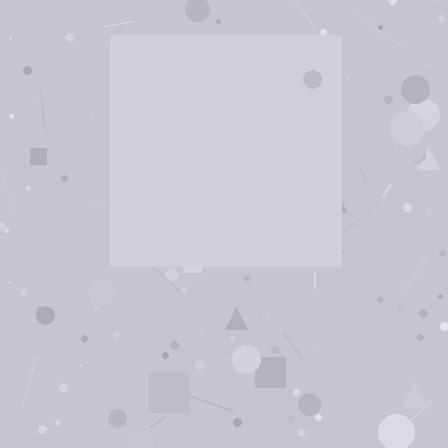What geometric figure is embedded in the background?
A square is embedded in the background.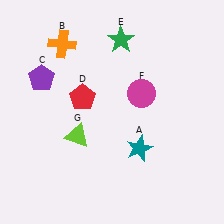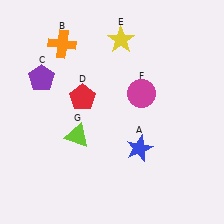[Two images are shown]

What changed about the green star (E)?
In Image 1, E is green. In Image 2, it changed to yellow.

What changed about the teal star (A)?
In Image 1, A is teal. In Image 2, it changed to blue.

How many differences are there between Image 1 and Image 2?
There are 2 differences between the two images.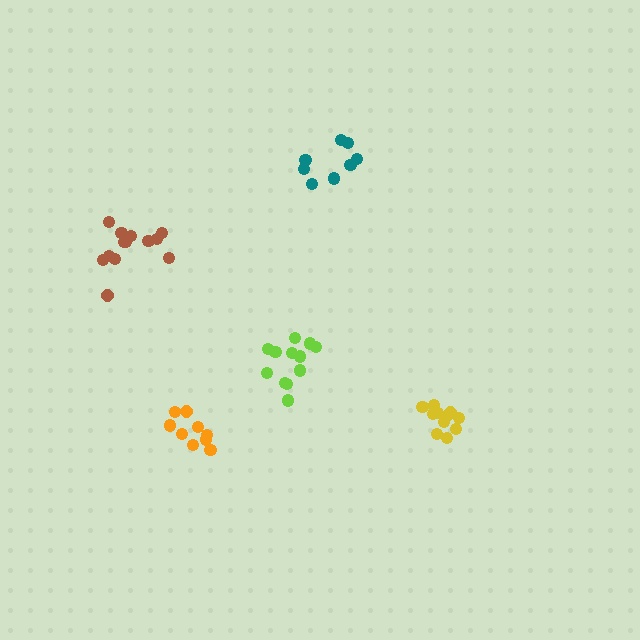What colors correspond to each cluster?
The clusters are colored: orange, yellow, brown, lime, teal.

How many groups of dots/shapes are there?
There are 5 groups.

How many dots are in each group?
Group 1: 9 dots, Group 2: 11 dots, Group 3: 14 dots, Group 4: 12 dots, Group 5: 8 dots (54 total).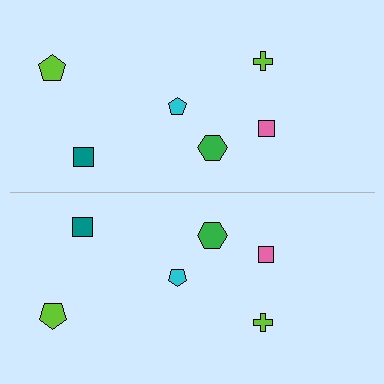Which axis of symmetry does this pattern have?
The pattern has a horizontal axis of symmetry running through the center of the image.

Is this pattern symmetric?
Yes, this pattern has bilateral (reflection) symmetry.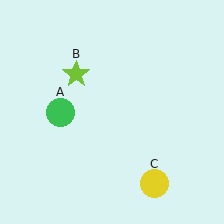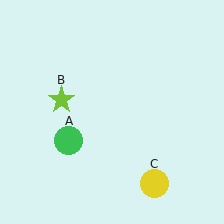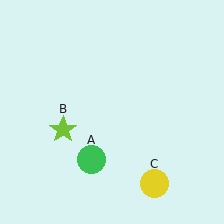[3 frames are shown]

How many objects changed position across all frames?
2 objects changed position: green circle (object A), lime star (object B).